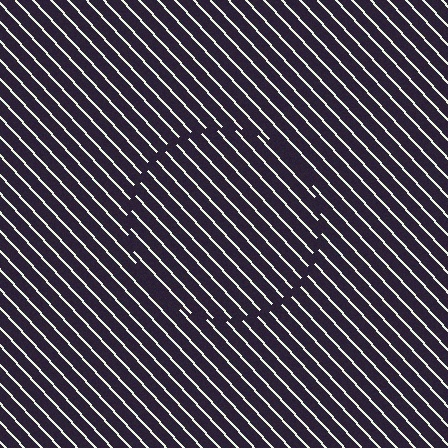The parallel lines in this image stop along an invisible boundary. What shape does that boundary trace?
An illusory circle. The interior of the shape contains the same grating, shifted by half a period — the contour is defined by the phase discontinuity where line-ends from the inner and outer gratings abut.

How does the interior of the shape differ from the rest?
The interior of the shape contains the same grating, shifted by half a period — the contour is defined by the phase discontinuity where line-ends from the inner and outer gratings abut.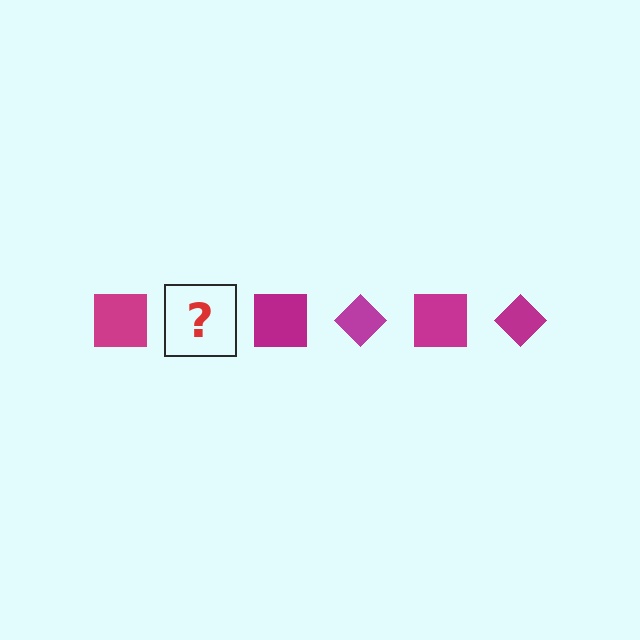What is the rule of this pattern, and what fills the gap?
The rule is that the pattern cycles through square, diamond shapes in magenta. The gap should be filled with a magenta diamond.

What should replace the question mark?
The question mark should be replaced with a magenta diamond.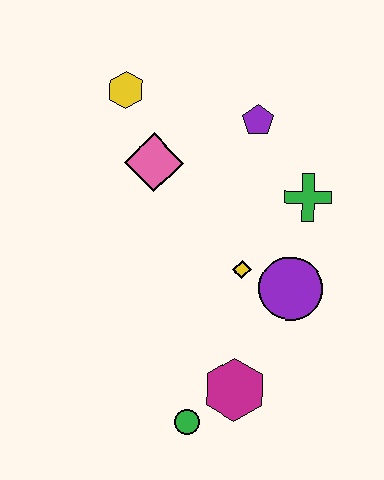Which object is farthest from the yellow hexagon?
The green circle is farthest from the yellow hexagon.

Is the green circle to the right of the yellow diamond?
No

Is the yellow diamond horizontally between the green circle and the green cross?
Yes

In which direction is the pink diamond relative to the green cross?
The pink diamond is to the left of the green cross.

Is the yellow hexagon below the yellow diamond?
No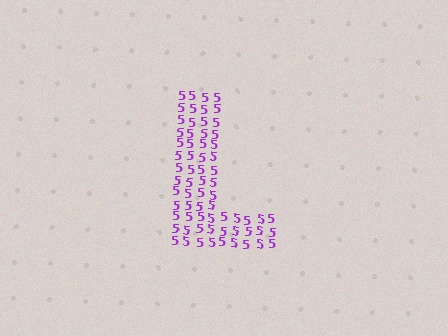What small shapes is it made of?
It is made of small digit 5's.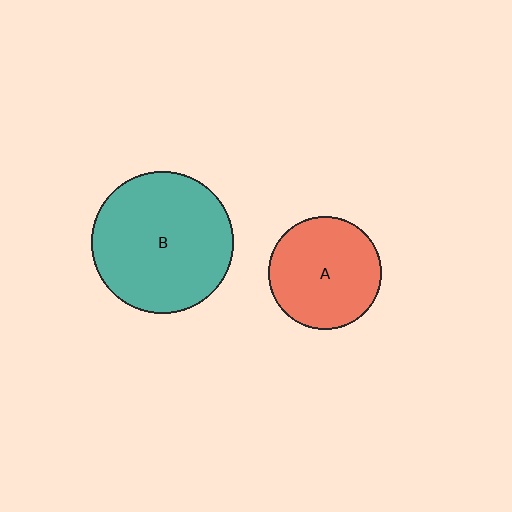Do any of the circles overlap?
No, none of the circles overlap.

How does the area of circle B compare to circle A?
Approximately 1.6 times.